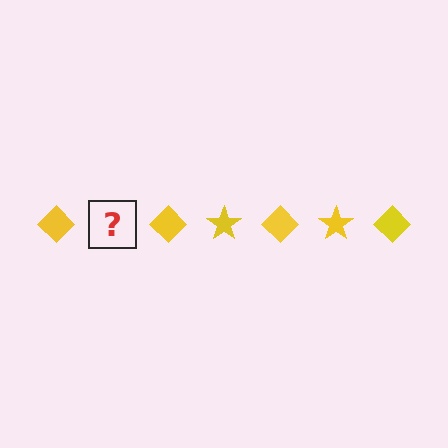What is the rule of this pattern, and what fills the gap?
The rule is that the pattern cycles through diamond, star shapes in yellow. The gap should be filled with a yellow star.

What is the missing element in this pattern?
The missing element is a yellow star.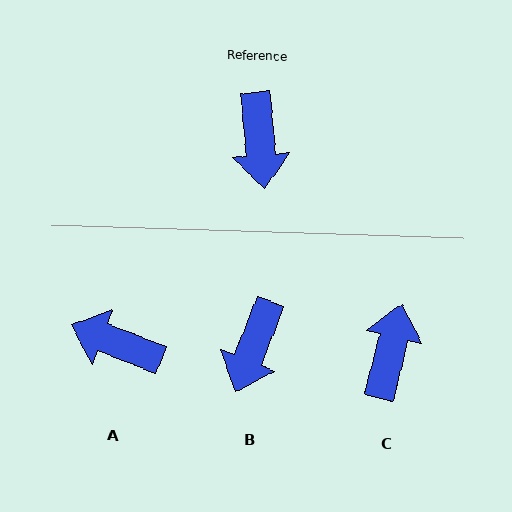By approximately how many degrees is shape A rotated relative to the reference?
Approximately 117 degrees clockwise.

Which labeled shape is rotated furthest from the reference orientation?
C, about 160 degrees away.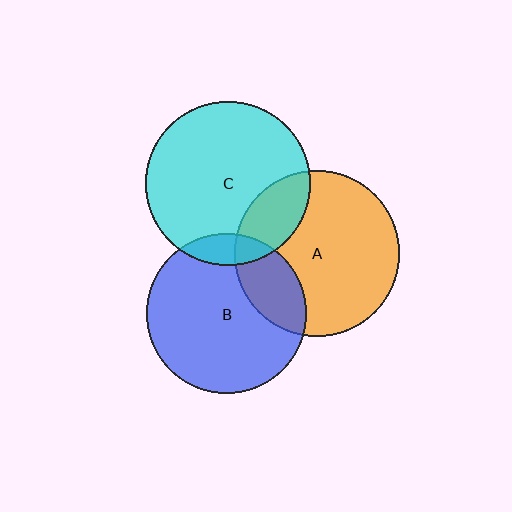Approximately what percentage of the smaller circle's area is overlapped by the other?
Approximately 20%.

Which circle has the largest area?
Circle A (orange).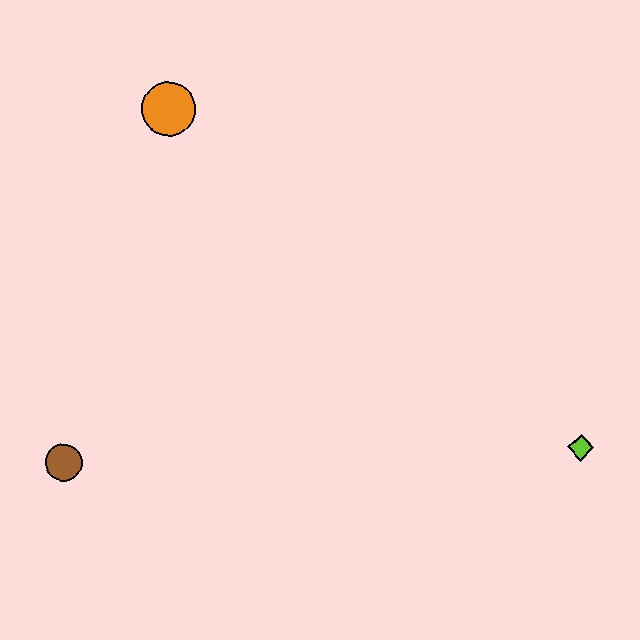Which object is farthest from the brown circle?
The lime diamond is farthest from the brown circle.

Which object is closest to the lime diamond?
The brown circle is closest to the lime diamond.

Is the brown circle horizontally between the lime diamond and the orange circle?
No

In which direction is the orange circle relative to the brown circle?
The orange circle is above the brown circle.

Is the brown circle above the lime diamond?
No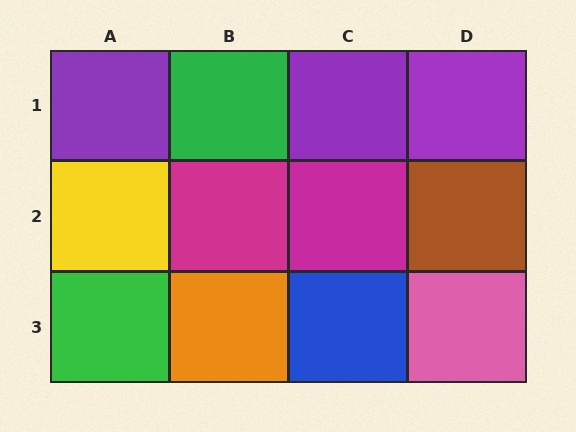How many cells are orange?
1 cell is orange.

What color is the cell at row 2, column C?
Magenta.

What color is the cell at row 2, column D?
Brown.